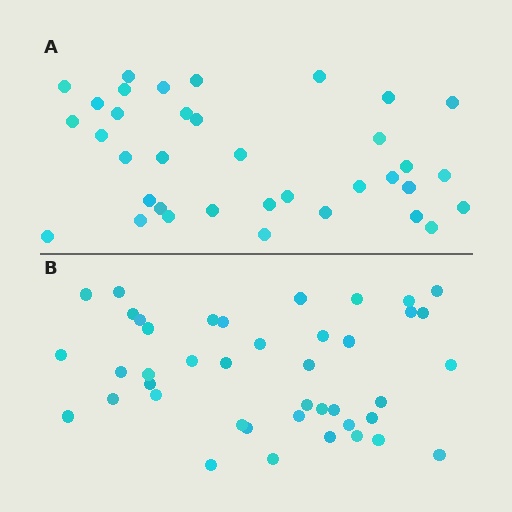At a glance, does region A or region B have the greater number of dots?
Region B (the bottom region) has more dots.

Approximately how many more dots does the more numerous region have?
Region B has about 6 more dots than region A.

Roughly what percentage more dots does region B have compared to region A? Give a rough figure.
About 15% more.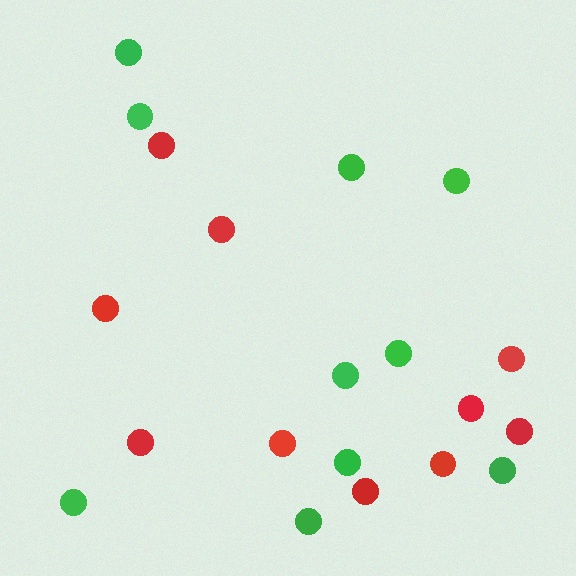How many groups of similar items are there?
There are 2 groups: one group of red circles (10) and one group of green circles (10).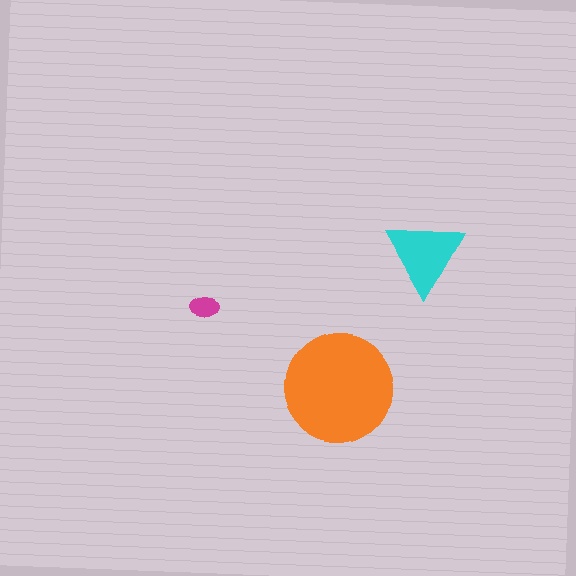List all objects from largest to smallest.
The orange circle, the cyan triangle, the magenta ellipse.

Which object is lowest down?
The orange circle is bottommost.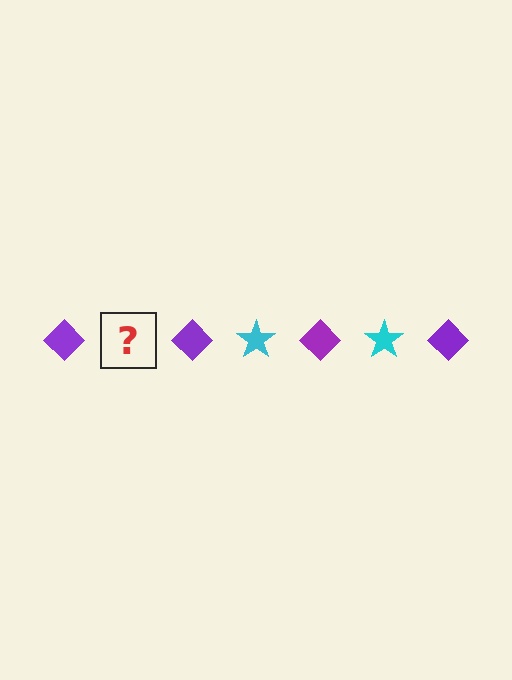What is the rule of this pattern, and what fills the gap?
The rule is that the pattern alternates between purple diamond and cyan star. The gap should be filled with a cyan star.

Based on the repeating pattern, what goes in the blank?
The blank should be a cyan star.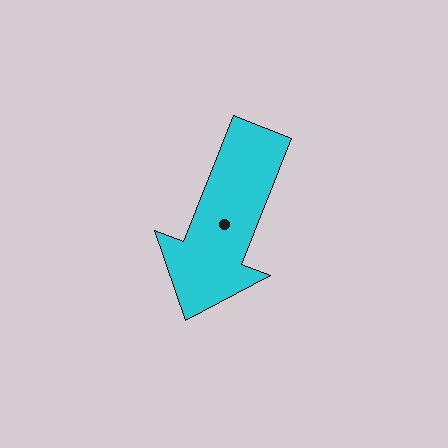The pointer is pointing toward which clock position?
Roughly 7 o'clock.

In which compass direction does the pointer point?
South.